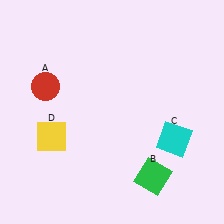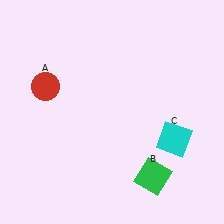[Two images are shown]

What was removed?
The yellow square (D) was removed in Image 2.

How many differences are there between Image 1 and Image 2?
There is 1 difference between the two images.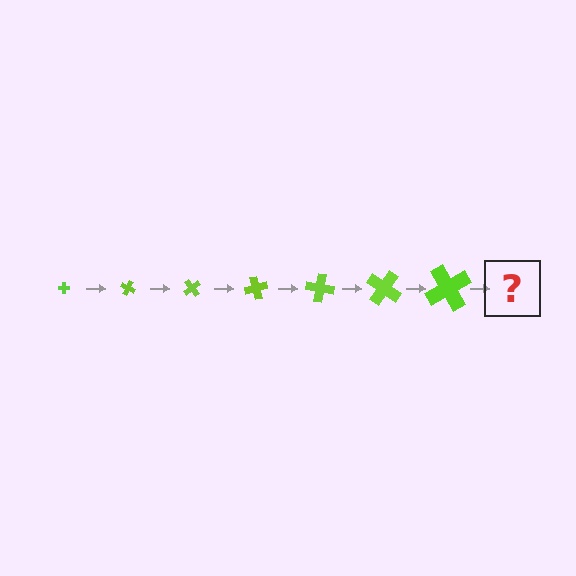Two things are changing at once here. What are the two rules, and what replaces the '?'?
The two rules are that the cross grows larger each step and it rotates 25 degrees each step. The '?' should be a cross, larger than the previous one and rotated 175 degrees from the start.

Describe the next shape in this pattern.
It should be a cross, larger than the previous one and rotated 175 degrees from the start.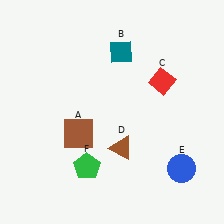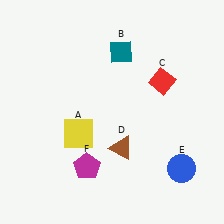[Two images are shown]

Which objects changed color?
A changed from brown to yellow. F changed from green to magenta.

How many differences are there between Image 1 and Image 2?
There are 2 differences between the two images.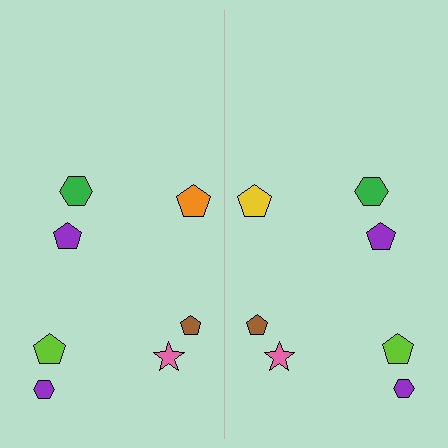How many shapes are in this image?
There are 14 shapes in this image.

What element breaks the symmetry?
The yellow pentagon on the right side breaks the symmetry — its mirror counterpart is orange.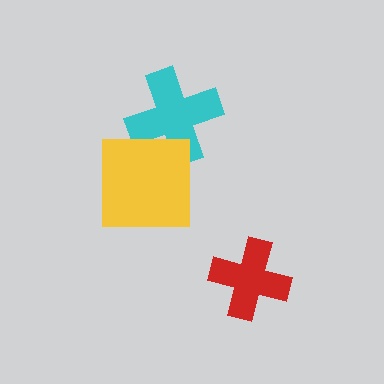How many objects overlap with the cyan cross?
1 object overlaps with the cyan cross.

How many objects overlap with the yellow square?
1 object overlaps with the yellow square.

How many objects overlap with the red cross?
0 objects overlap with the red cross.